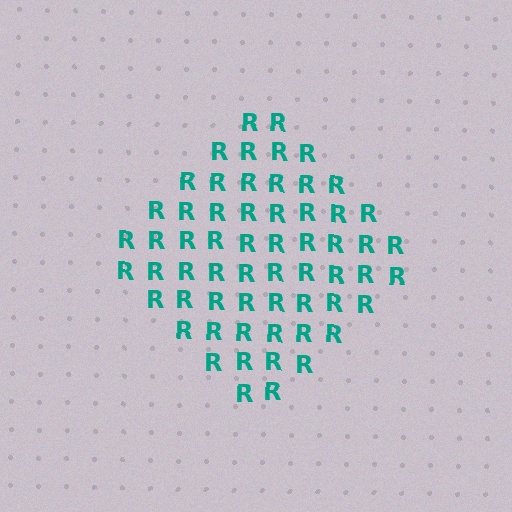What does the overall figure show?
The overall figure shows a diamond.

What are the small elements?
The small elements are letter R's.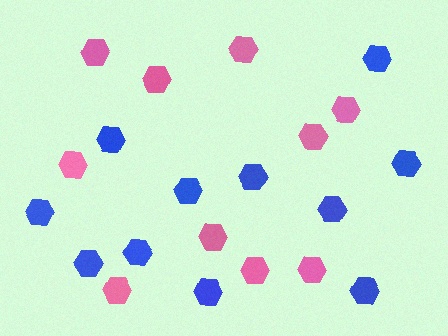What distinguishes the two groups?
There are 2 groups: one group of pink hexagons (10) and one group of blue hexagons (11).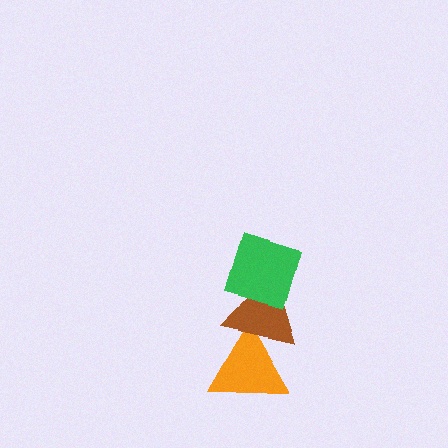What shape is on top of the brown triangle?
The green diamond is on top of the brown triangle.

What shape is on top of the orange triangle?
The brown triangle is on top of the orange triangle.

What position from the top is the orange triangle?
The orange triangle is 3rd from the top.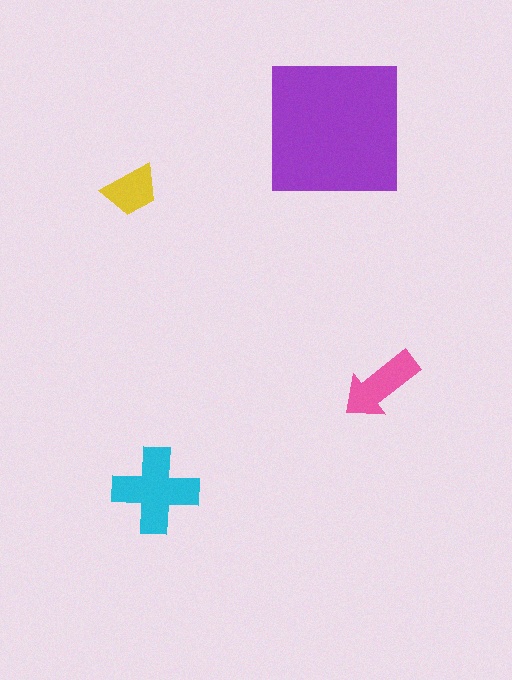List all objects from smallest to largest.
The yellow trapezoid, the pink arrow, the cyan cross, the purple square.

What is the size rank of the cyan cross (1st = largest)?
2nd.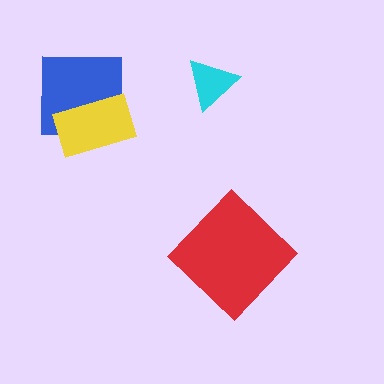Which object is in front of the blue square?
The yellow rectangle is in front of the blue square.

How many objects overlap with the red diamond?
0 objects overlap with the red diamond.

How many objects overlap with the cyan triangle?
0 objects overlap with the cyan triangle.